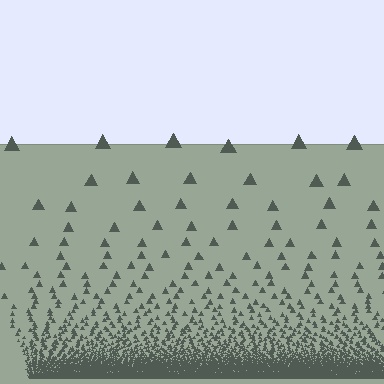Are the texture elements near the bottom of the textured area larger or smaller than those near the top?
Smaller. The gradient is inverted — elements near the bottom are smaller and denser.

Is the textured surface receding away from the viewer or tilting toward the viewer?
The surface appears to tilt toward the viewer. Texture elements get larger and sparser toward the top.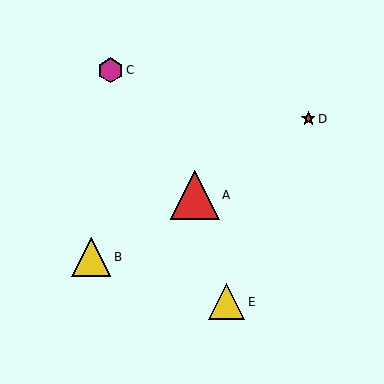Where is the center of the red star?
The center of the red star is at (308, 119).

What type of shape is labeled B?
Shape B is a yellow triangle.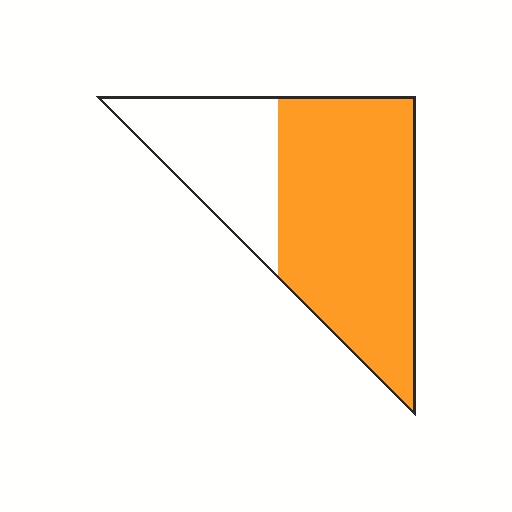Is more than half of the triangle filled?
Yes.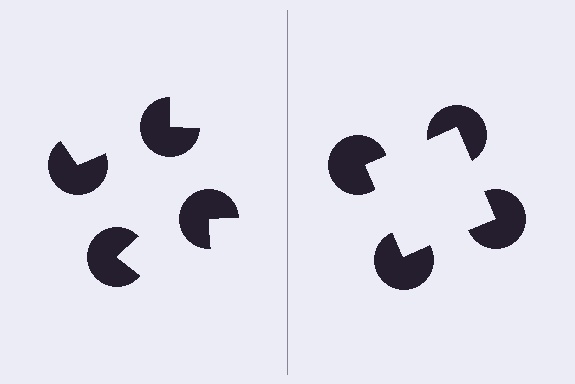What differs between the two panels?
The pac-man discs are positioned identically on both sides; only the wedge orientations differ. On the right they align to a square; on the left they are misaligned.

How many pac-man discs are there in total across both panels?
8 — 4 on each side.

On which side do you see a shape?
An illusory square appears on the right side. On the left side the wedge cuts are rotated, so no coherent shape forms.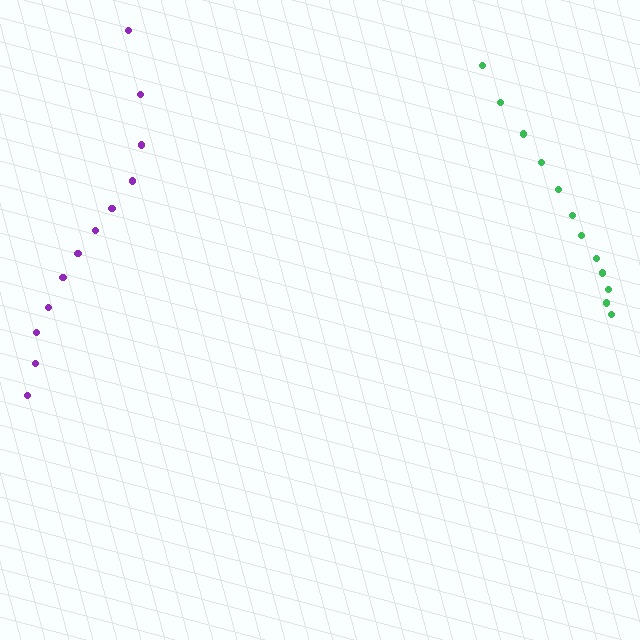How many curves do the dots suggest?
There are 2 distinct paths.